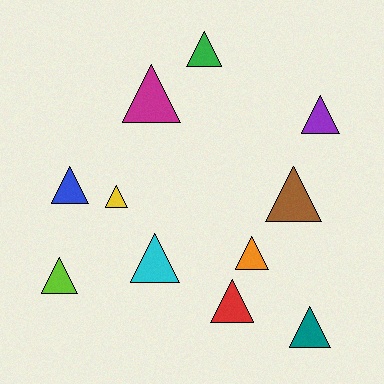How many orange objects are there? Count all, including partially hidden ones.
There is 1 orange object.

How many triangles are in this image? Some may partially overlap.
There are 11 triangles.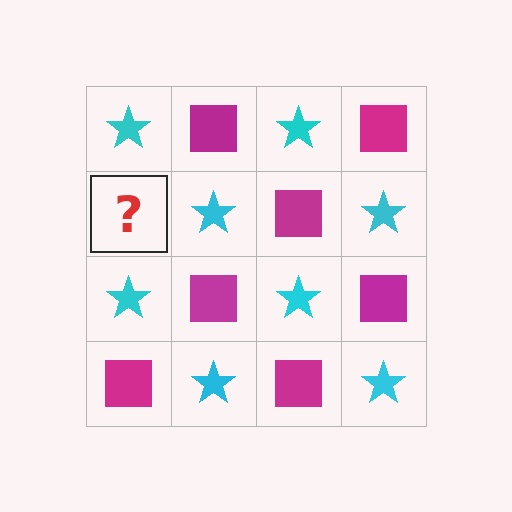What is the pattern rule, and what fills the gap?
The rule is that it alternates cyan star and magenta square in a checkerboard pattern. The gap should be filled with a magenta square.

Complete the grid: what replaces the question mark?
The question mark should be replaced with a magenta square.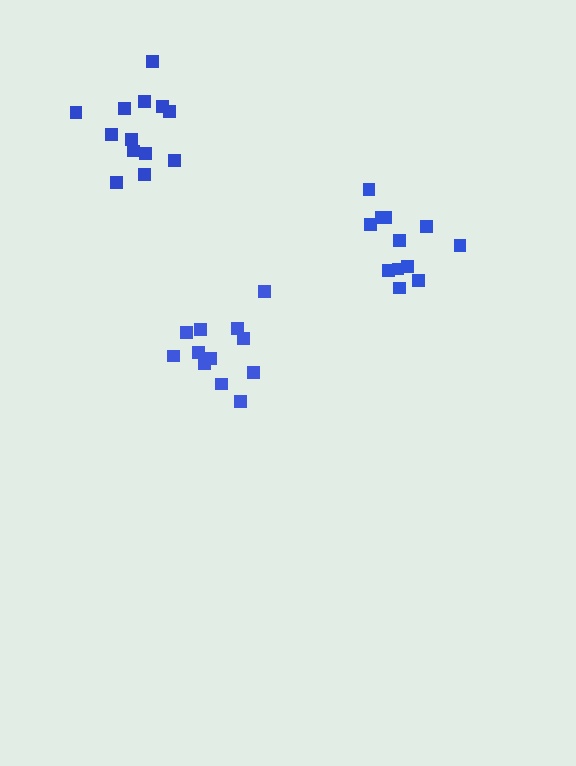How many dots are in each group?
Group 1: 14 dots, Group 2: 12 dots, Group 3: 12 dots (38 total).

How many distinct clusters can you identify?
There are 3 distinct clusters.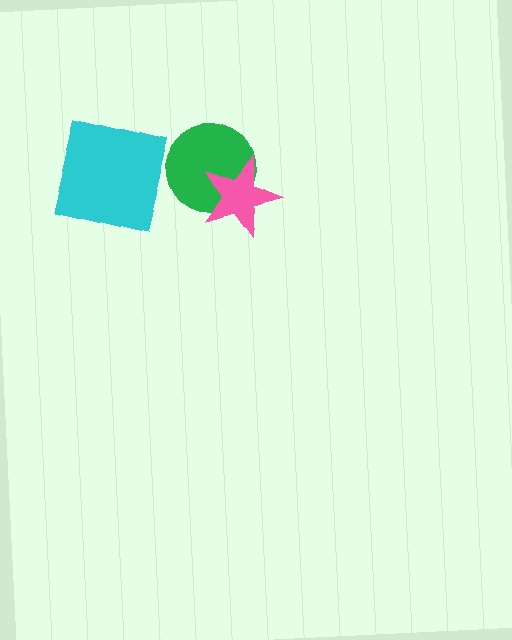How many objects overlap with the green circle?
1 object overlaps with the green circle.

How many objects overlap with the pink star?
1 object overlaps with the pink star.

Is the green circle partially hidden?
Yes, it is partially covered by another shape.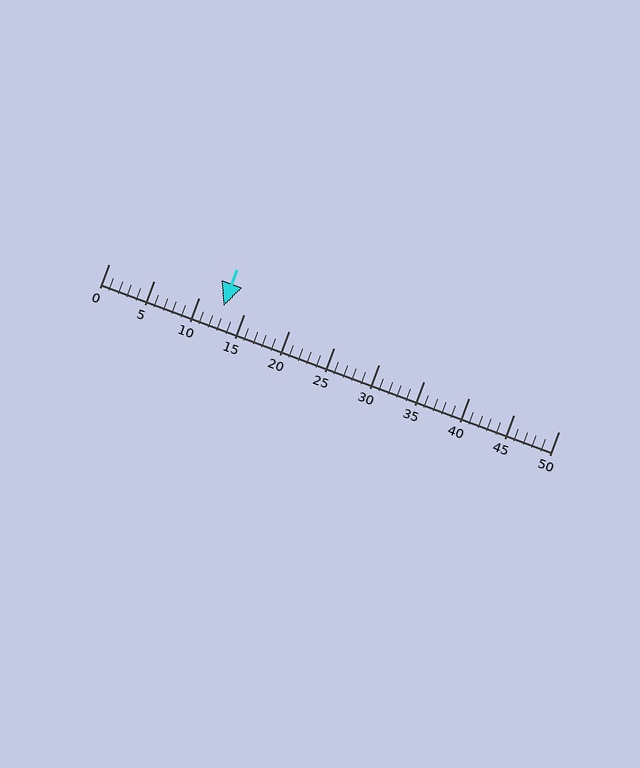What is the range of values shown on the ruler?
The ruler shows values from 0 to 50.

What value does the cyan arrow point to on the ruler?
The cyan arrow points to approximately 13.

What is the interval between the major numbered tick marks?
The major tick marks are spaced 5 units apart.